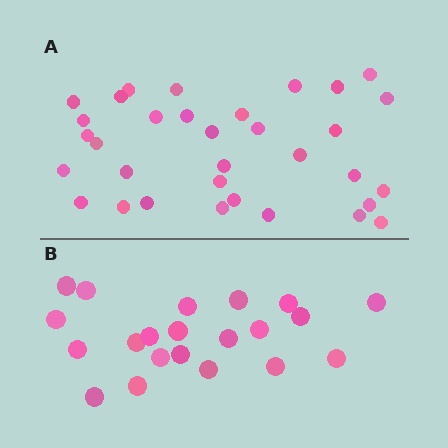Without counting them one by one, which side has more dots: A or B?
Region A (the top region) has more dots.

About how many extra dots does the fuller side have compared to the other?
Region A has roughly 12 or so more dots than region B.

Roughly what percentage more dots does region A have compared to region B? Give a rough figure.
About 55% more.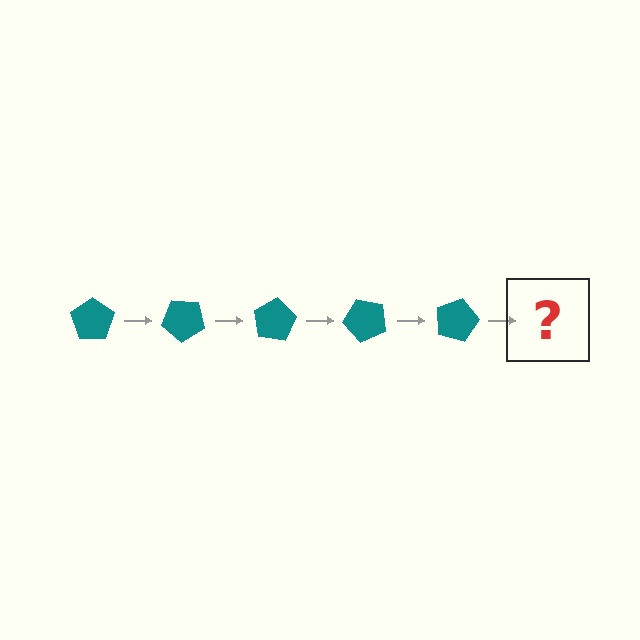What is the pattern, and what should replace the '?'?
The pattern is that the pentagon rotates 40 degrees each step. The '?' should be a teal pentagon rotated 200 degrees.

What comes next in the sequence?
The next element should be a teal pentagon rotated 200 degrees.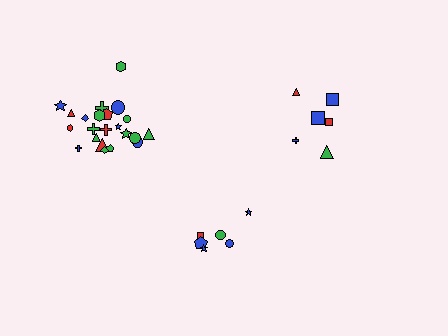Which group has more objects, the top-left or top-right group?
The top-left group.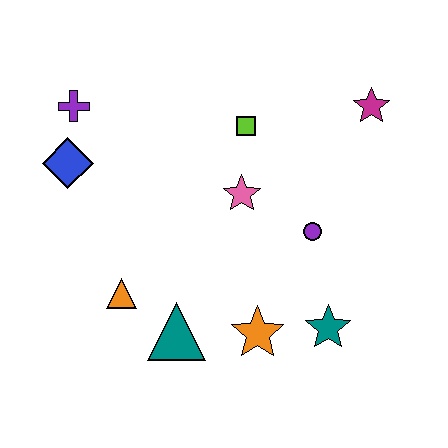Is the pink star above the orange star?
Yes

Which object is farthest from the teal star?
The purple cross is farthest from the teal star.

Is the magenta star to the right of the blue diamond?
Yes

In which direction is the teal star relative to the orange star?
The teal star is to the right of the orange star.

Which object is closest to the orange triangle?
The teal triangle is closest to the orange triangle.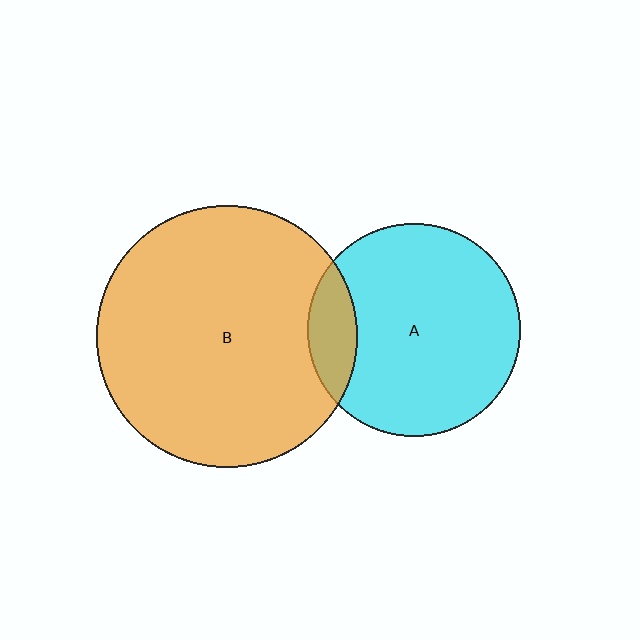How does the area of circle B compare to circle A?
Approximately 1.5 times.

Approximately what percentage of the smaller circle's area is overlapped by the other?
Approximately 15%.